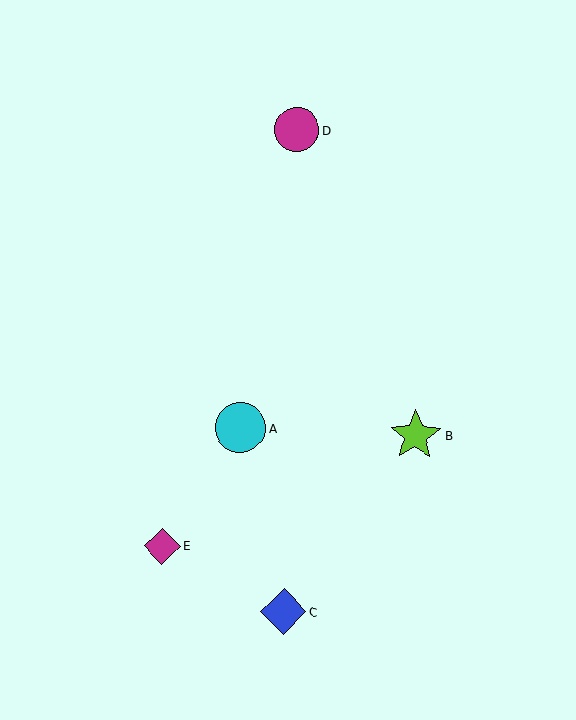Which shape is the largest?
The lime star (labeled B) is the largest.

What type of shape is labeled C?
Shape C is a blue diamond.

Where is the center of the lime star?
The center of the lime star is at (416, 435).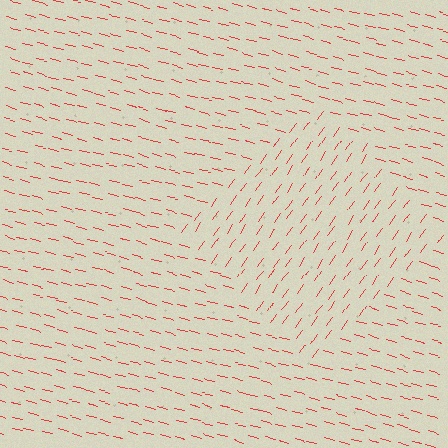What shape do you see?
I see a diamond.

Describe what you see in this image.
The image is filled with small red line segments. A diamond region in the image has lines oriented differently from the surrounding lines, creating a visible texture boundary.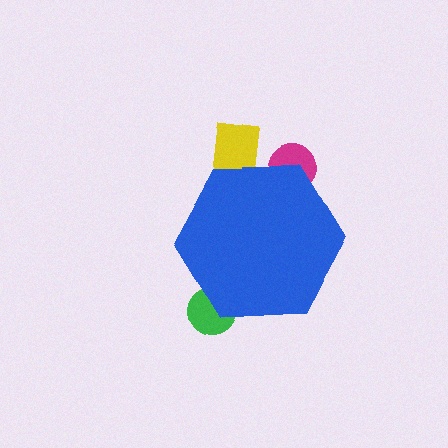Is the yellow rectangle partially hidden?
Yes, the yellow rectangle is partially hidden behind the blue hexagon.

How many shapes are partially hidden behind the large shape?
3 shapes are partially hidden.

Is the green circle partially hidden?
Yes, the green circle is partially hidden behind the blue hexagon.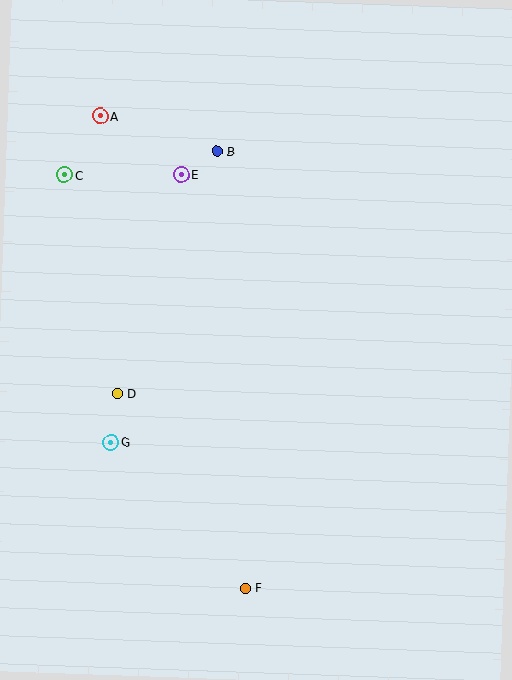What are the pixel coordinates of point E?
Point E is at (181, 175).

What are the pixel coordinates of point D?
Point D is at (117, 394).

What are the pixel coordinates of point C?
Point C is at (65, 175).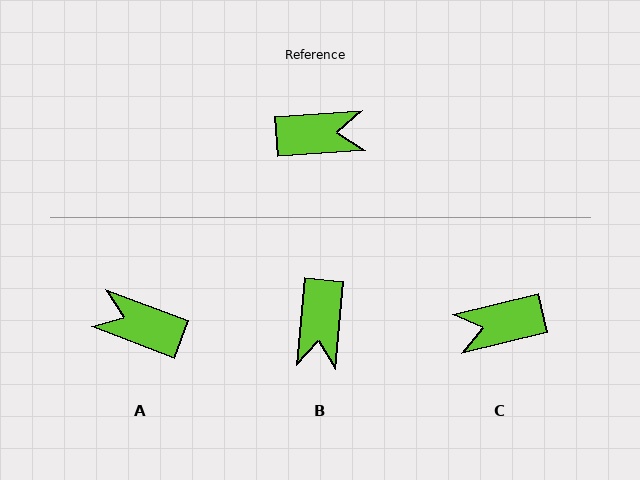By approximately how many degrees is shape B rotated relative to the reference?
Approximately 99 degrees clockwise.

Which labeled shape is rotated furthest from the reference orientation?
C, about 170 degrees away.